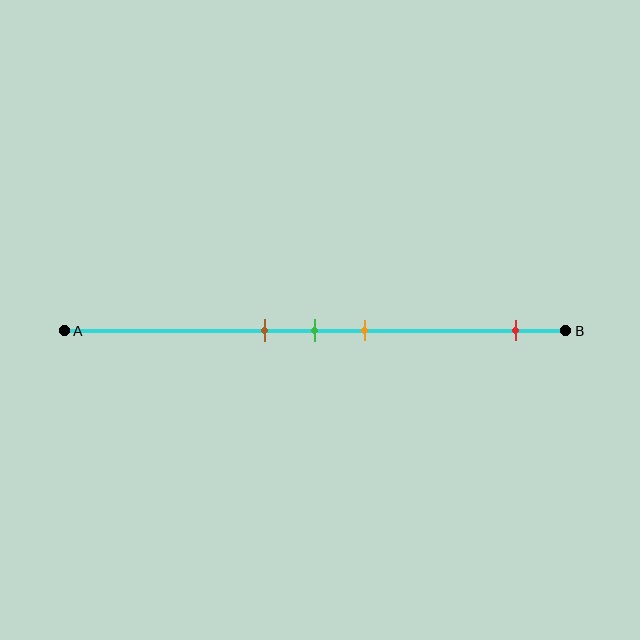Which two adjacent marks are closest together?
The brown and green marks are the closest adjacent pair.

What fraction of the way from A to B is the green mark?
The green mark is approximately 50% (0.5) of the way from A to B.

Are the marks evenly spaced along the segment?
No, the marks are not evenly spaced.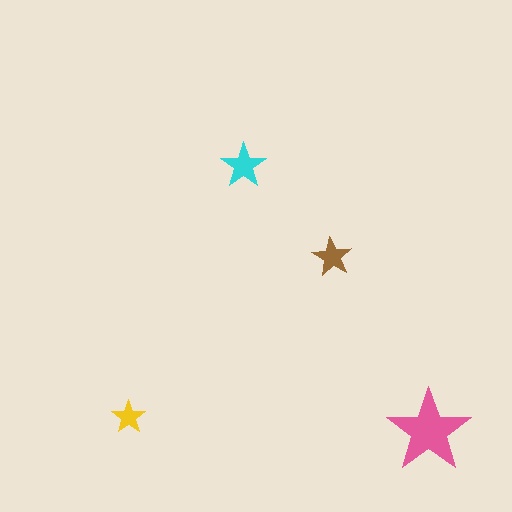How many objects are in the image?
There are 4 objects in the image.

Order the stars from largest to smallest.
the pink one, the cyan one, the brown one, the yellow one.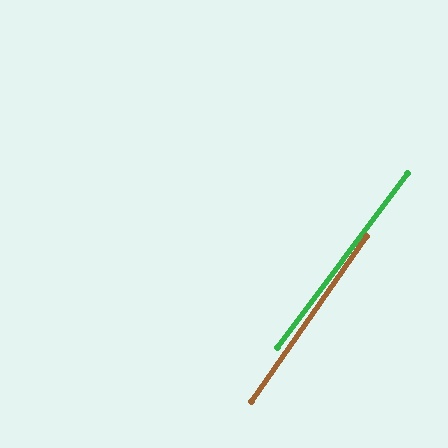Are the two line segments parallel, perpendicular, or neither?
Parallel — their directions differ by only 1.8°.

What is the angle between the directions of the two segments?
Approximately 2 degrees.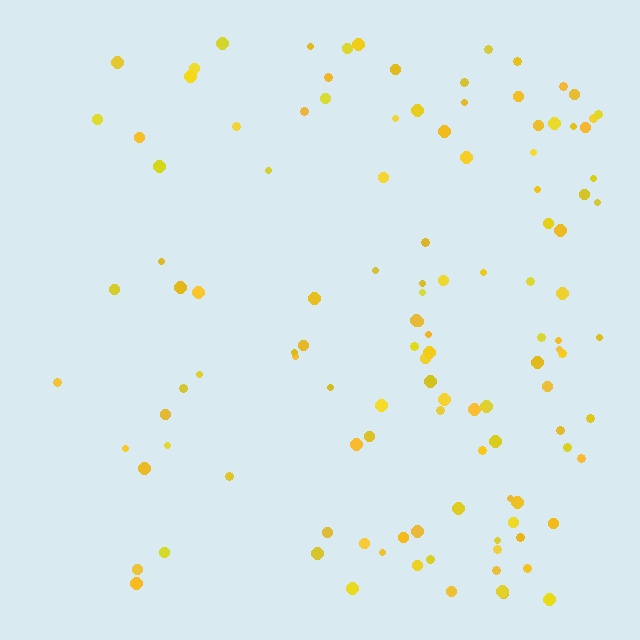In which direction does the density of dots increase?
From left to right, with the right side densest.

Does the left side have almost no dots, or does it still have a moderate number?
Still a moderate number, just noticeably fewer than the right.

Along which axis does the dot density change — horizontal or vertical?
Horizontal.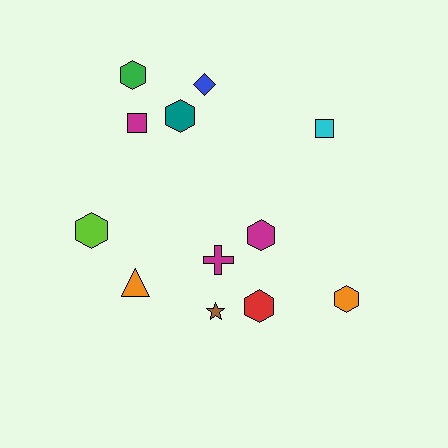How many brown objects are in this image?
There is 1 brown object.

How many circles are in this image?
There are no circles.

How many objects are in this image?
There are 12 objects.